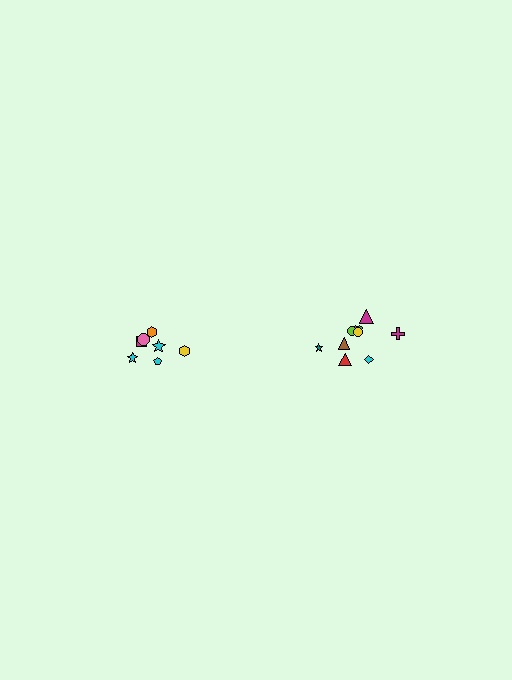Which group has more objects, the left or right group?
The right group.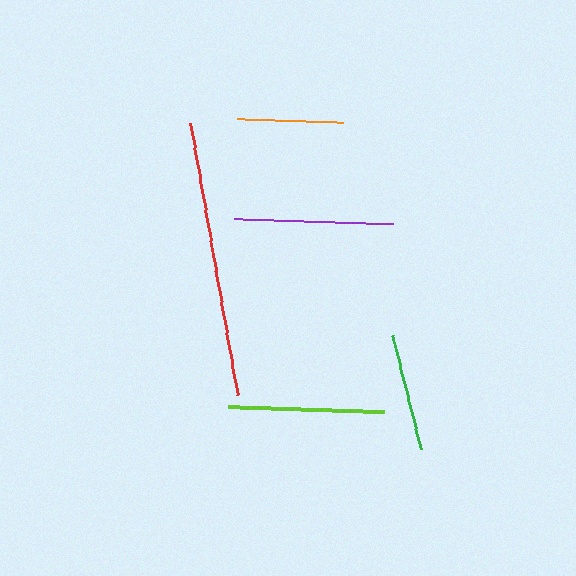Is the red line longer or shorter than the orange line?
The red line is longer than the orange line.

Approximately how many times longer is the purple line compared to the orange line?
The purple line is approximately 1.5 times the length of the orange line.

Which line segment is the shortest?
The orange line is the shortest at approximately 106 pixels.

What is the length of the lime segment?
The lime segment is approximately 157 pixels long.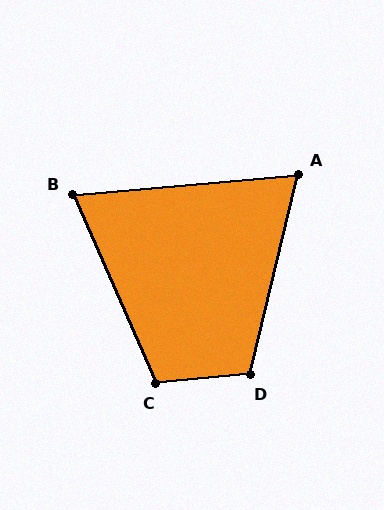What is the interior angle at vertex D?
Approximately 108 degrees (obtuse).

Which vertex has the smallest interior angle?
A, at approximately 71 degrees.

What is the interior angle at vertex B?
Approximately 72 degrees (acute).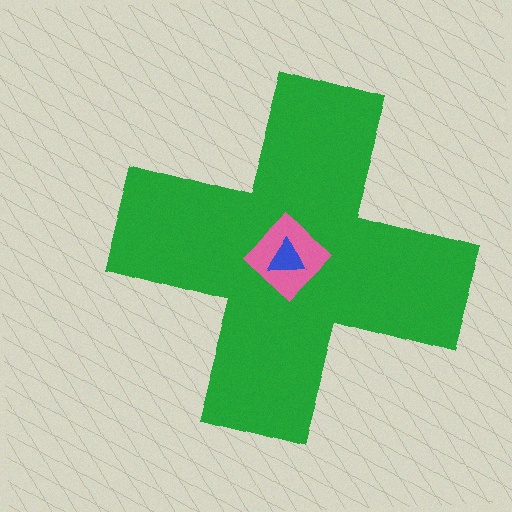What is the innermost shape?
The blue triangle.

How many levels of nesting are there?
3.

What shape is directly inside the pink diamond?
The blue triangle.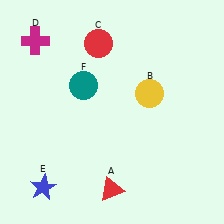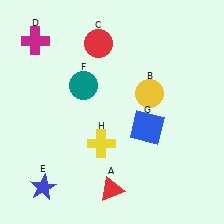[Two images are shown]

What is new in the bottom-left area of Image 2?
A yellow cross (H) was added in the bottom-left area of Image 2.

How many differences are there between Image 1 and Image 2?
There are 2 differences between the two images.